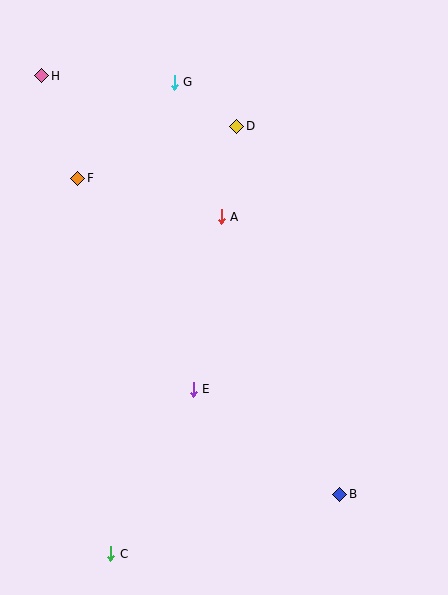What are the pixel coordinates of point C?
Point C is at (111, 554).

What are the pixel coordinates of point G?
Point G is at (174, 82).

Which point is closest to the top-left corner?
Point H is closest to the top-left corner.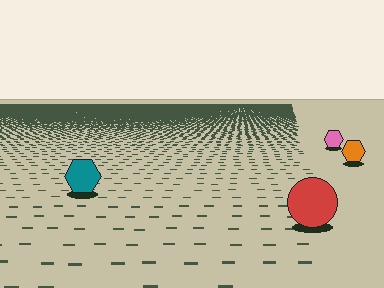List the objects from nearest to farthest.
From nearest to farthest: the red circle, the teal hexagon, the orange hexagon, the pink hexagon.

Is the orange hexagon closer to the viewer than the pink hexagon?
Yes. The orange hexagon is closer — you can tell from the texture gradient: the ground texture is coarser near it.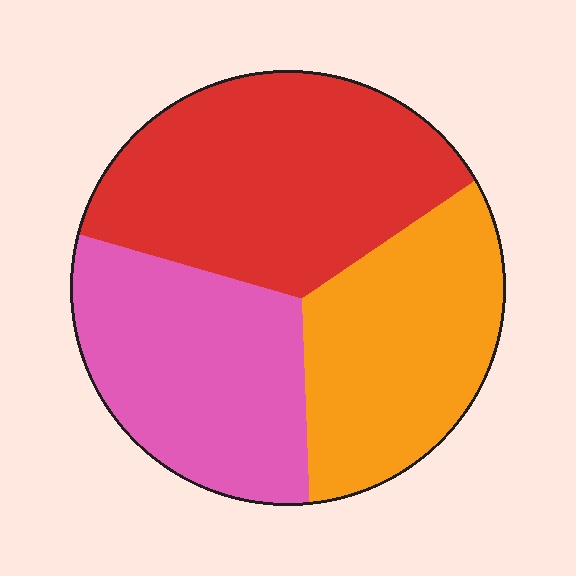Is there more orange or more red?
Red.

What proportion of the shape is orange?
Orange covers about 30% of the shape.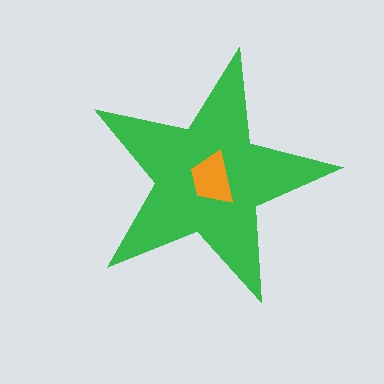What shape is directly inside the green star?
The orange trapezoid.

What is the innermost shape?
The orange trapezoid.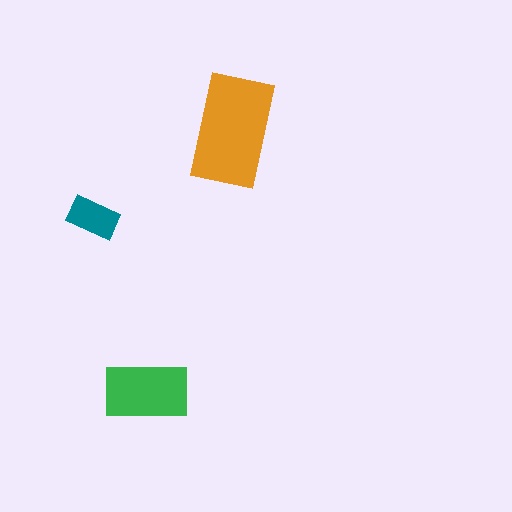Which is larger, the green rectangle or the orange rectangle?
The orange one.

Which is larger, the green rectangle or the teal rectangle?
The green one.